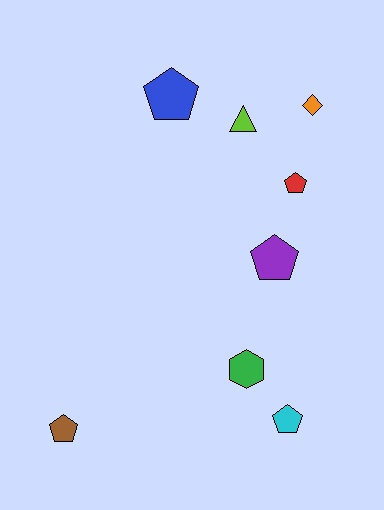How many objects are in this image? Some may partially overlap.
There are 8 objects.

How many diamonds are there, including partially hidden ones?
There is 1 diamond.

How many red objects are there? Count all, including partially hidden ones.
There is 1 red object.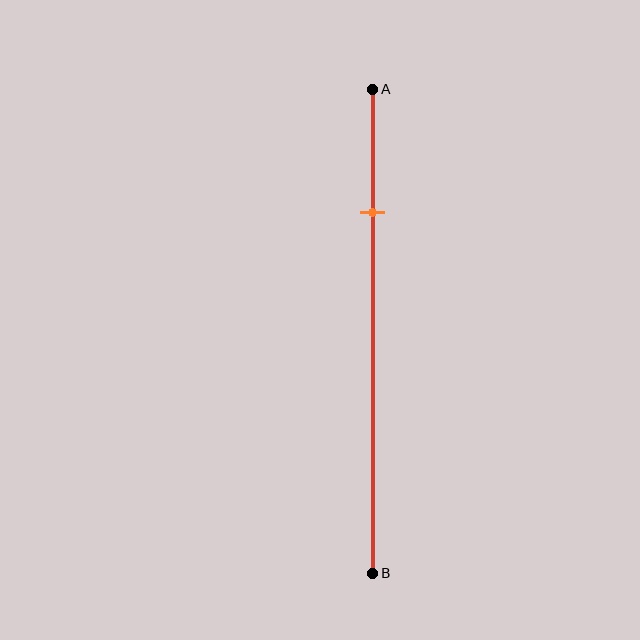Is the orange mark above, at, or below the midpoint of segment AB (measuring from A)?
The orange mark is above the midpoint of segment AB.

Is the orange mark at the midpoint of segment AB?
No, the mark is at about 25% from A, not at the 50% midpoint.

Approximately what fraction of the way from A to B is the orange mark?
The orange mark is approximately 25% of the way from A to B.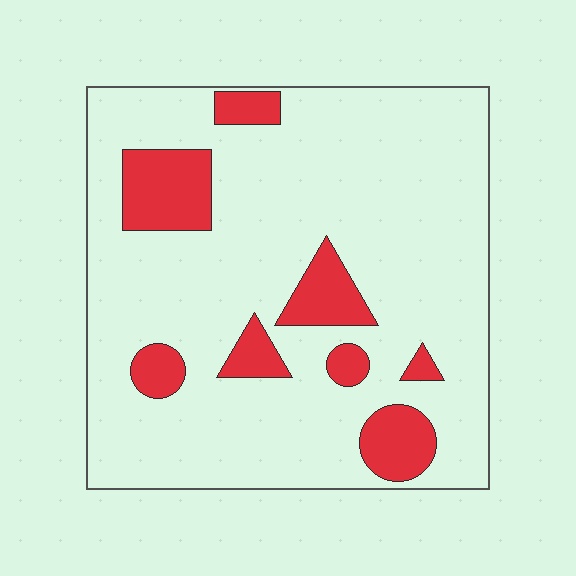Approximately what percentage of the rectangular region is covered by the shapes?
Approximately 15%.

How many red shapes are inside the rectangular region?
8.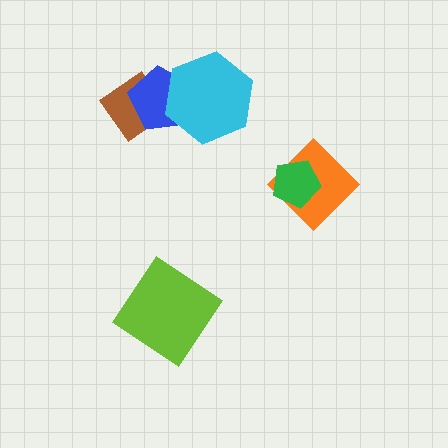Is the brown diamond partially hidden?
Yes, it is partially covered by another shape.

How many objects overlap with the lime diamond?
0 objects overlap with the lime diamond.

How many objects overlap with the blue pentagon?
2 objects overlap with the blue pentagon.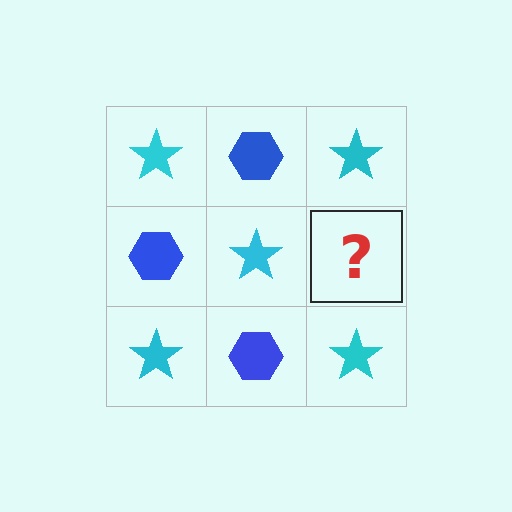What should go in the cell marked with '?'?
The missing cell should contain a blue hexagon.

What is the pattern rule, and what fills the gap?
The rule is that it alternates cyan star and blue hexagon in a checkerboard pattern. The gap should be filled with a blue hexagon.